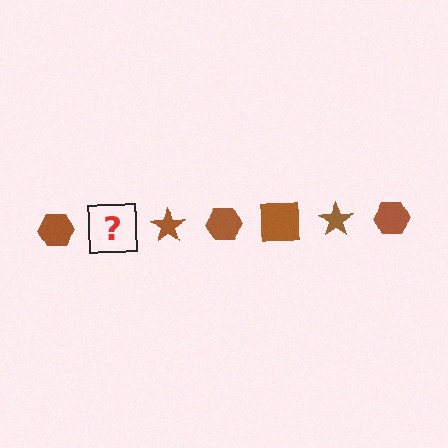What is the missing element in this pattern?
The missing element is a brown square.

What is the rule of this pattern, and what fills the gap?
The rule is that the pattern cycles through hexagon, square, star shapes in brown. The gap should be filled with a brown square.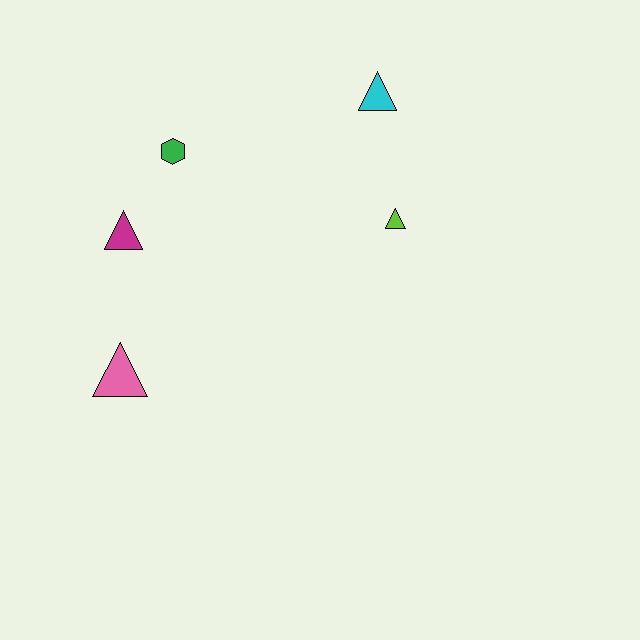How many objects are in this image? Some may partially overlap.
There are 5 objects.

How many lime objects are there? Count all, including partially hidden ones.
There is 1 lime object.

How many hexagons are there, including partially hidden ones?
There is 1 hexagon.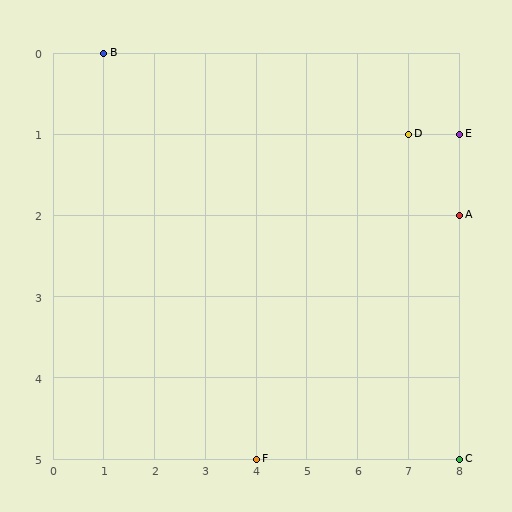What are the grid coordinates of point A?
Point A is at grid coordinates (8, 2).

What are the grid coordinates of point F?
Point F is at grid coordinates (4, 5).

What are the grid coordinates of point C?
Point C is at grid coordinates (8, 5).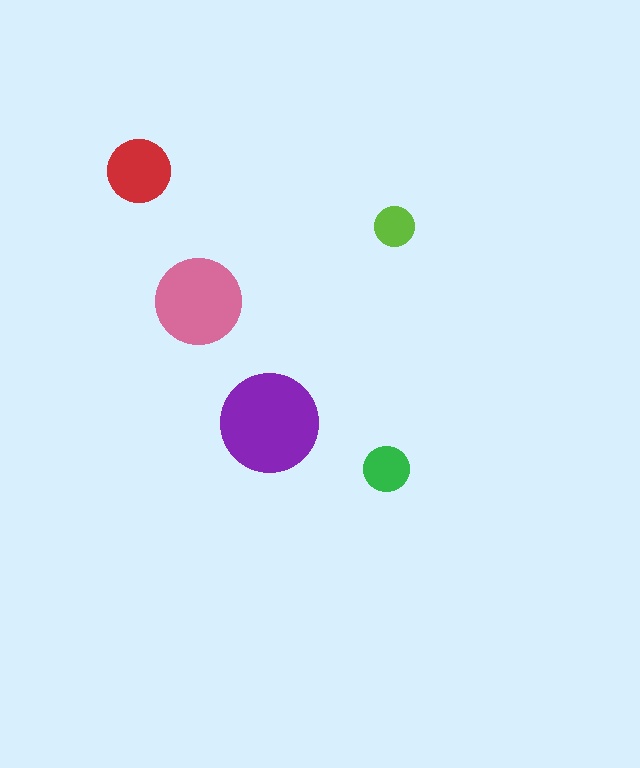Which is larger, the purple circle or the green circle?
The purple one.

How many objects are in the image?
There are 5 objects in the image.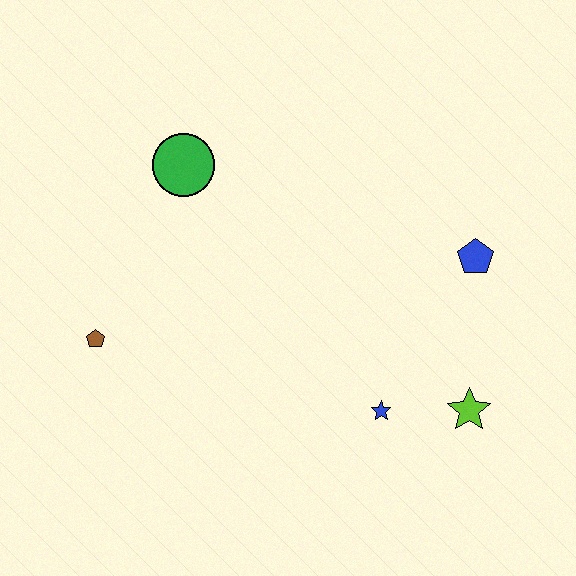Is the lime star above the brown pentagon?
No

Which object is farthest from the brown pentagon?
The blue pentagon is farthest from the brown pentagon.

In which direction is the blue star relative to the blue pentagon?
The blue star is below the blue pentagon.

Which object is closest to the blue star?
The lime star is closest to the blue star.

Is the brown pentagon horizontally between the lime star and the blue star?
No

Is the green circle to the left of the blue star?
Yes